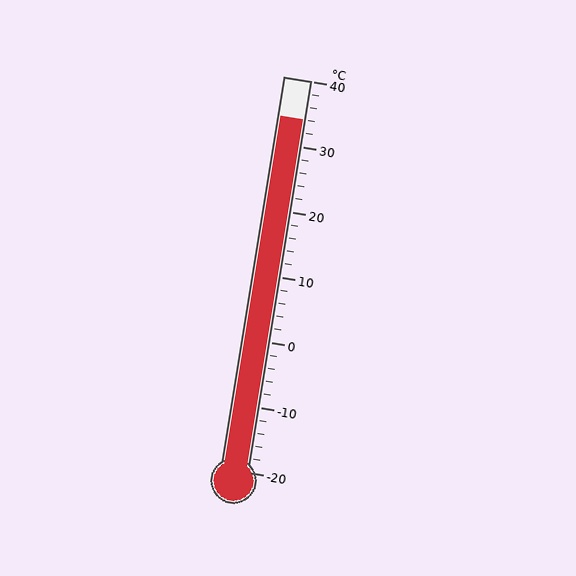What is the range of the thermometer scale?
The thermometer scale ranges from -20°C to 40°C.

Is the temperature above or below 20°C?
The temperature is above 20°C.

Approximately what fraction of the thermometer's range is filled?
The thermometer is filled to approximately 90% of its range.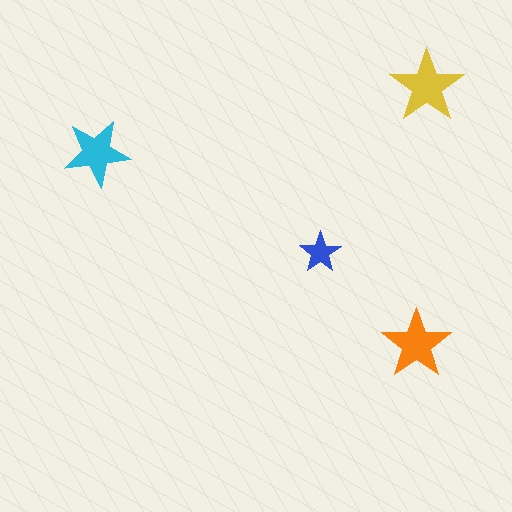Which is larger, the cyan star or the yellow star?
The yellow one.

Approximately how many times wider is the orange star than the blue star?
About 1.5 times wider.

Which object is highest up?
The yellow star is topmost.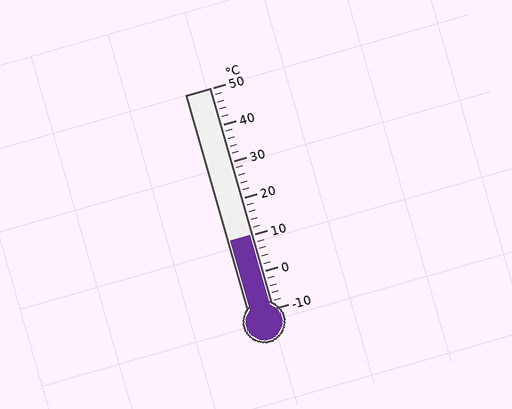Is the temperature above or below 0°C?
The temperature is above 0°C.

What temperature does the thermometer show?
The thermometer shows approximately 10°C.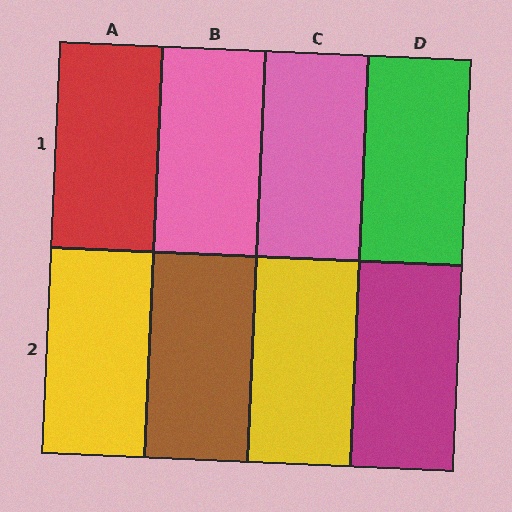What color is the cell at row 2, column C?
Yellow.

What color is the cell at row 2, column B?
Brown.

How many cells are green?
1 cell is green.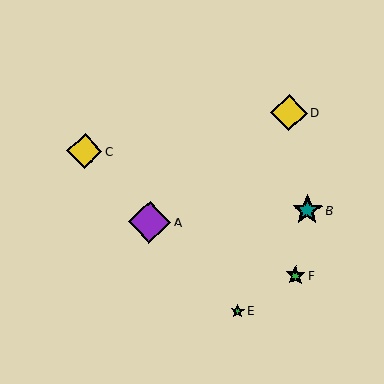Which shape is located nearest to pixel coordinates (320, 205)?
The teal star (labeled B) at (307, 210) is nearest to that location.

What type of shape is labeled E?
Shape E is a green star.